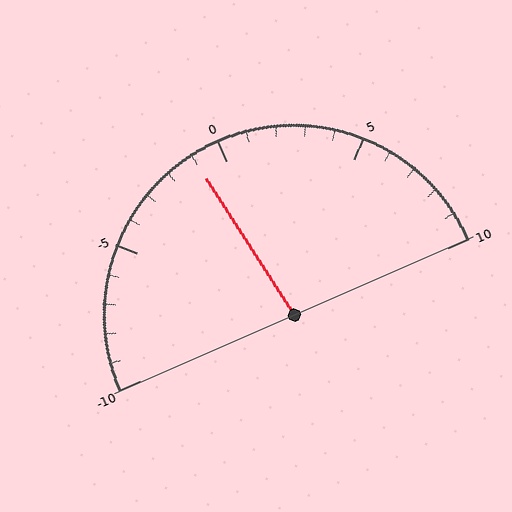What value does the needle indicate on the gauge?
The needle indicates approximately -1.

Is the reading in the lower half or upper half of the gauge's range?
The reading is in the lower half of the range (-10 to 10).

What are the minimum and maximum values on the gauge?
The gauge ranges from -10 to 10.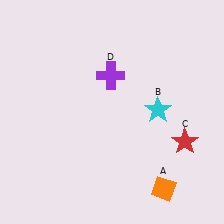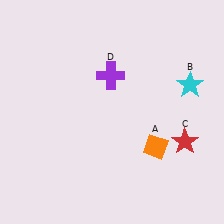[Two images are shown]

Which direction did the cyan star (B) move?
The cyan star (B) moved right.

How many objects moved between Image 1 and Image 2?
2 objects moved between the two images.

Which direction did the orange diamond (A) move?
The orange diamond (A) moved up.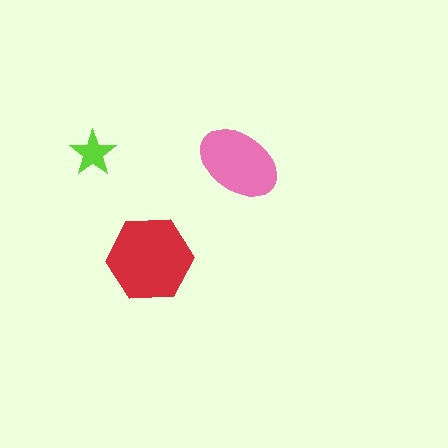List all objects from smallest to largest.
The lime star, the pink ellipse, the red hexagon.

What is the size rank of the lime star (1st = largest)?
3rd.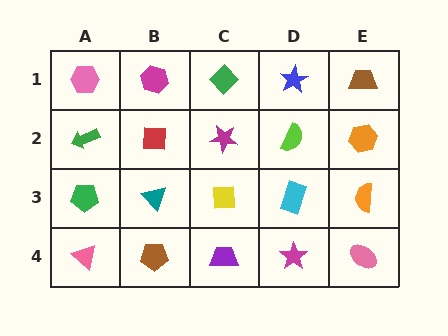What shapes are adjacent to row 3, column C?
A magenta star (row 2, column C), a purple trapezoid (row 4, column C), a teal triangle (row 3, column B), a cyan rectangle (row 3, column D).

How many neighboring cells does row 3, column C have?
4.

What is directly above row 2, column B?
A magenta hexagon.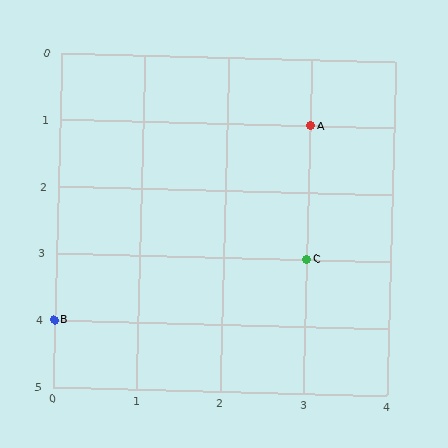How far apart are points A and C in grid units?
Points A and C are 2 rows apart.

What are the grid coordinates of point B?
Point B is at grid coordinates (0, 4).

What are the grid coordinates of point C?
Point C is at grid coordinates (3, 3).